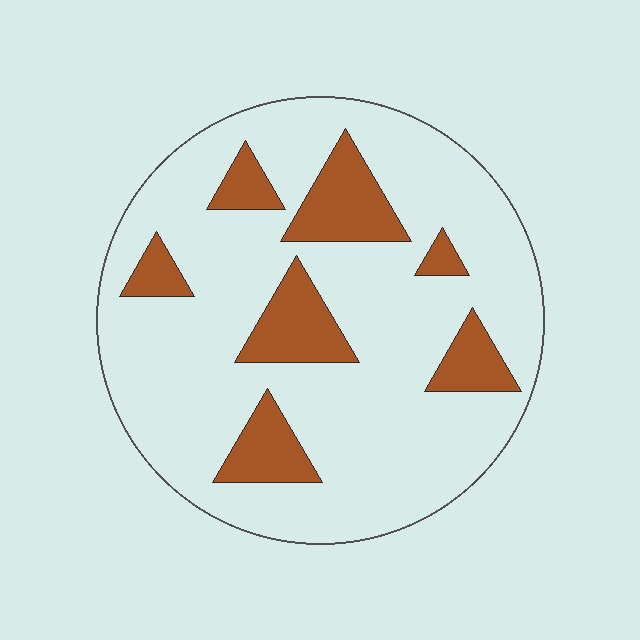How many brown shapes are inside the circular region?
7.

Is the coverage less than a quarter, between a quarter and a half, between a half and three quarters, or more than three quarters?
Less than a quarter.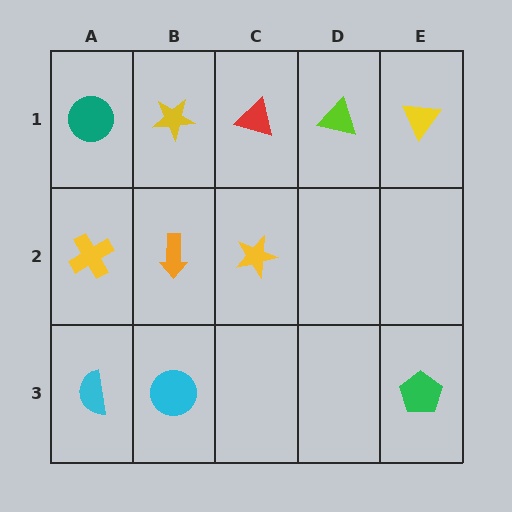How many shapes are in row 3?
3 shapes.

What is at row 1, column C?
A red triangle.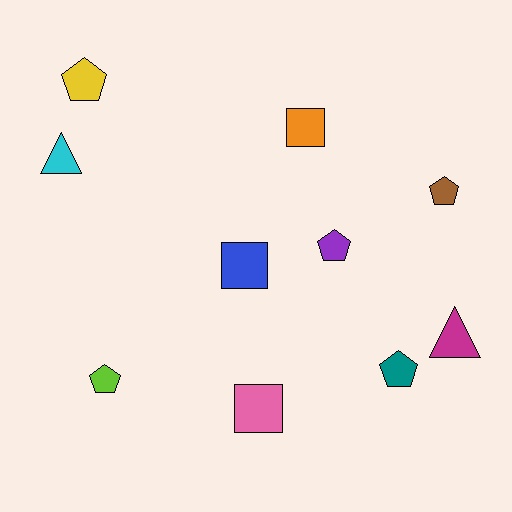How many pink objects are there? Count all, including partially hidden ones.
There is 1 pink object.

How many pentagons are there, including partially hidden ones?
There are 5 pentagons.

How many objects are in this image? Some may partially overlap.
There are 10 objects.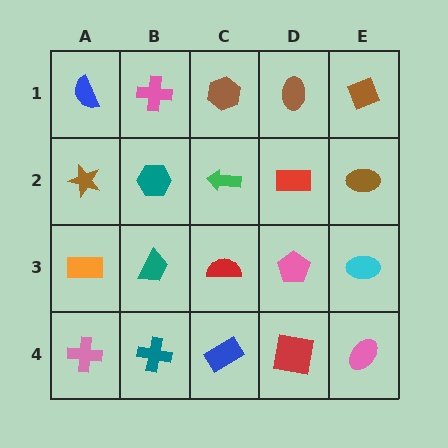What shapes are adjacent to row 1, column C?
A green arrow (row 2, column C), a pink cross (row 1, column B), a brown ellipse (row 1, column D).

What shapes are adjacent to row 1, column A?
A brown star (row 2, column A), a pink cross (row 1, column B).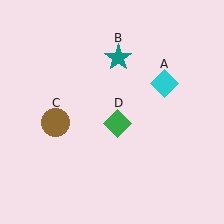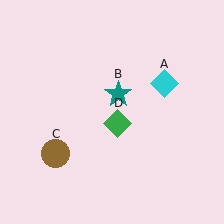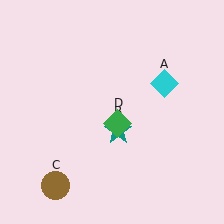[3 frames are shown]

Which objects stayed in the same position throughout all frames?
Cyan diamond (object A) and green diamond (object D) remained stationary.